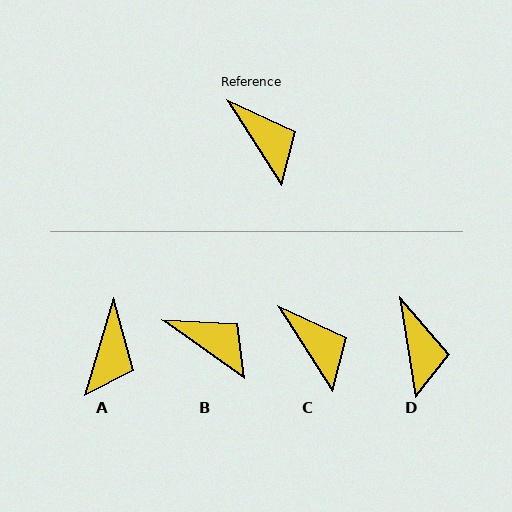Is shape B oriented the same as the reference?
No, it is off by about 22 degrees.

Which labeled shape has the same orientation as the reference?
C.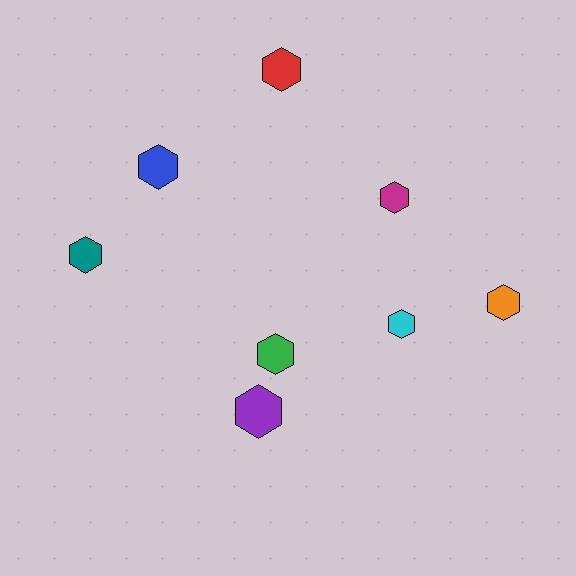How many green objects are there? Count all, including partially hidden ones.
There is 1 green object.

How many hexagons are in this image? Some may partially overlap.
There are 8 hexagons.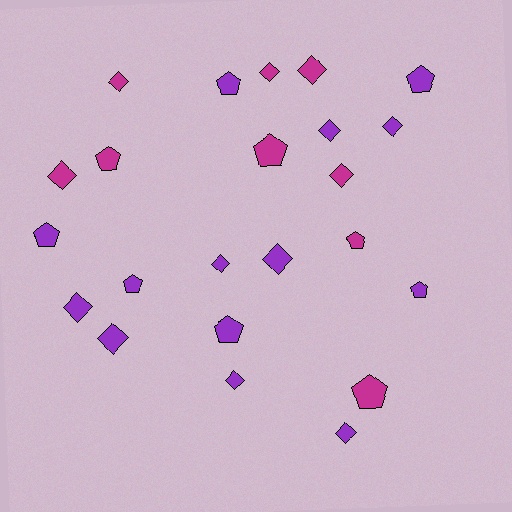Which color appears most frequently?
Purple, with 14 objects.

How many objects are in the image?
There are 23 objects.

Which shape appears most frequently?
Diamond, with 13 objects.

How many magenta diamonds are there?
There are 5 magenta diamonds.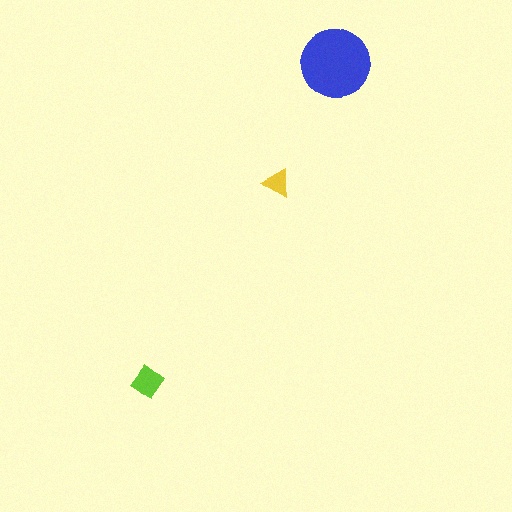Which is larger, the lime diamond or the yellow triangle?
The lime diamond.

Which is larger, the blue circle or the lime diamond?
The blue circle.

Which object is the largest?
The blue circle.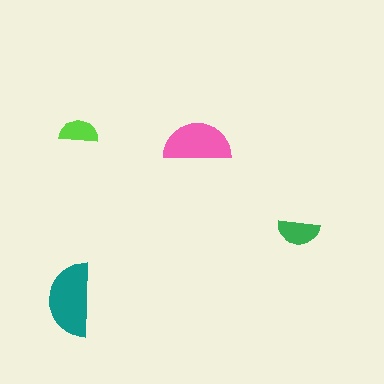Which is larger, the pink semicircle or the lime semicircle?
The pink one.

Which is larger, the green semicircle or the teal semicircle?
The teal one.